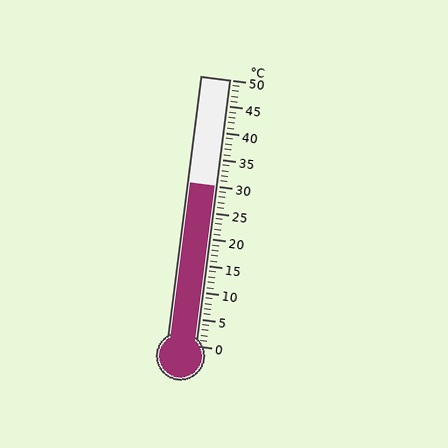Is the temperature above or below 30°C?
The temperature is at 30°C.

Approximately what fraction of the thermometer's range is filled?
The thermometer is filled to approximately 60% of its range.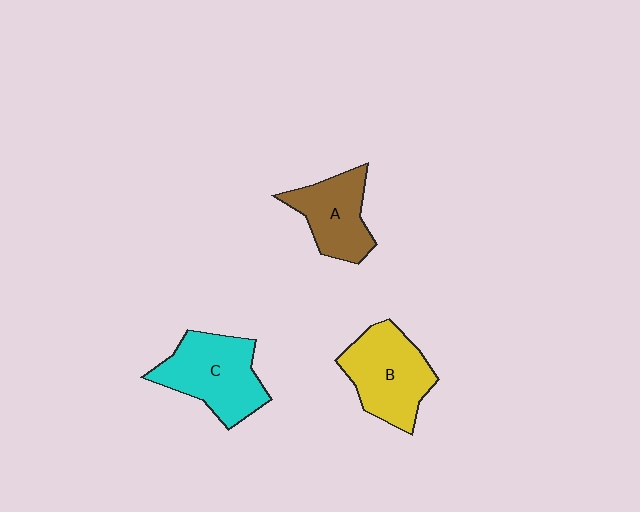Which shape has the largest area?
Shape C (cyan).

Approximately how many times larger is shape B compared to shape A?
Approximately 1.3 times.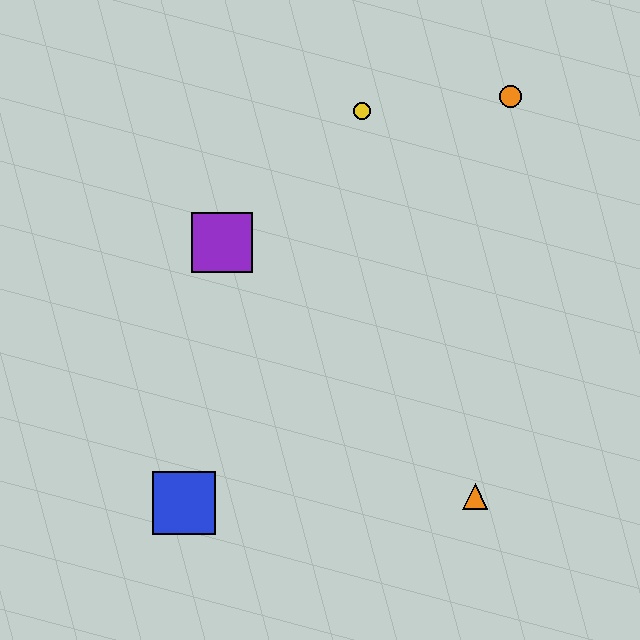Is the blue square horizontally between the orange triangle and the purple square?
No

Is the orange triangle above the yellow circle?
No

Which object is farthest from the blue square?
The orange circle is farthest from the blue square.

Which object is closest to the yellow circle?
The orange circle is closest to the yellow circle.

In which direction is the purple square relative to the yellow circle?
The purple square is to the left of the yellow circle.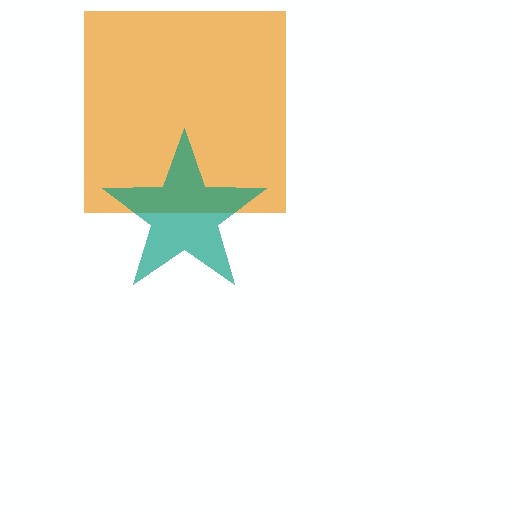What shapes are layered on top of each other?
The layered shapes are: an orange square, a teal star.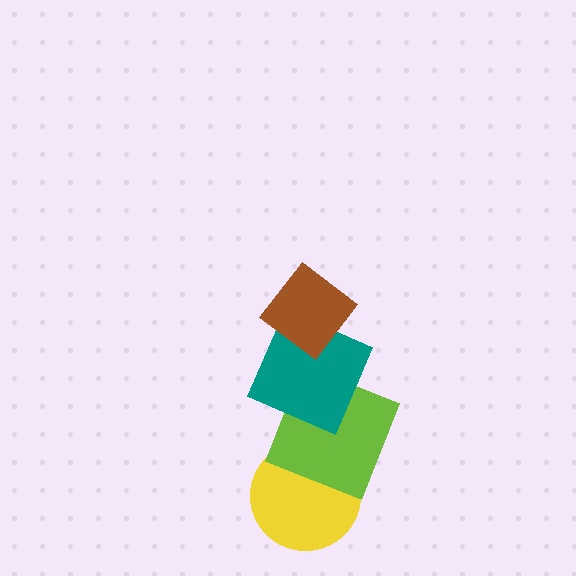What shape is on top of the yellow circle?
The lime square is on top of the yellow circle.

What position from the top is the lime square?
The lime square is 3rd from the top.